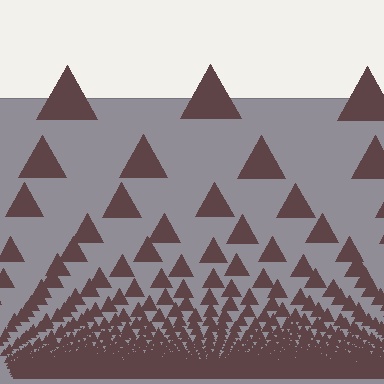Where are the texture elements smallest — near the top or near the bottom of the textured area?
Near the bottom.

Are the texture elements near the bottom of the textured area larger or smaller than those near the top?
Smaller. The gradient is inverted — elements near the bottom are smaller and denser.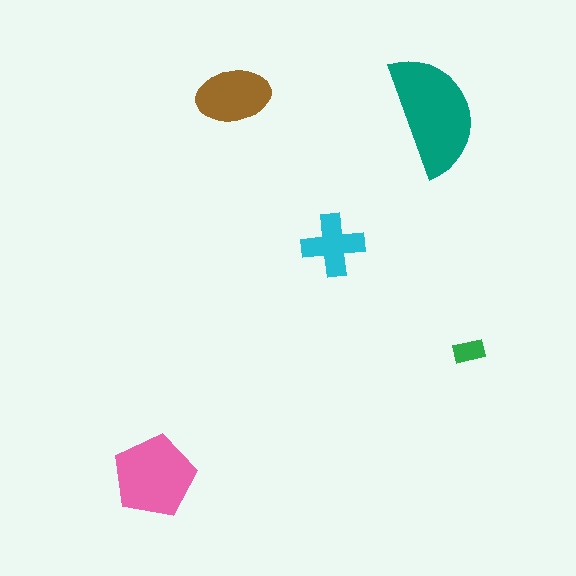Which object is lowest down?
The pink pentagon is bottommost.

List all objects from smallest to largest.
The green rectangle, the cyan cross, the brown ellipse, the pink pentagon, the teal semicircle.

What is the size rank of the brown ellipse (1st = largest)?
3rd.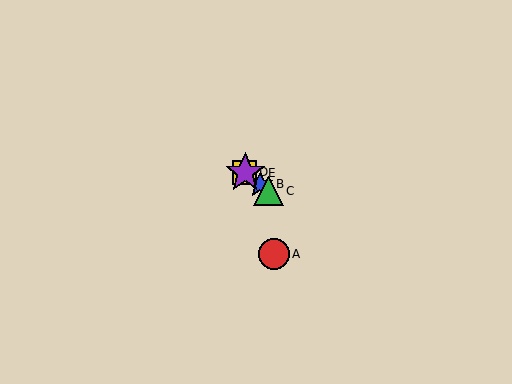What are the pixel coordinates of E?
Object E is at (245, 173).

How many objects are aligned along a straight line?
4 objects (B, C, D, E) are aligned along a straight line.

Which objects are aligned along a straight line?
Objects B, C, D, E are aligned along a straight line.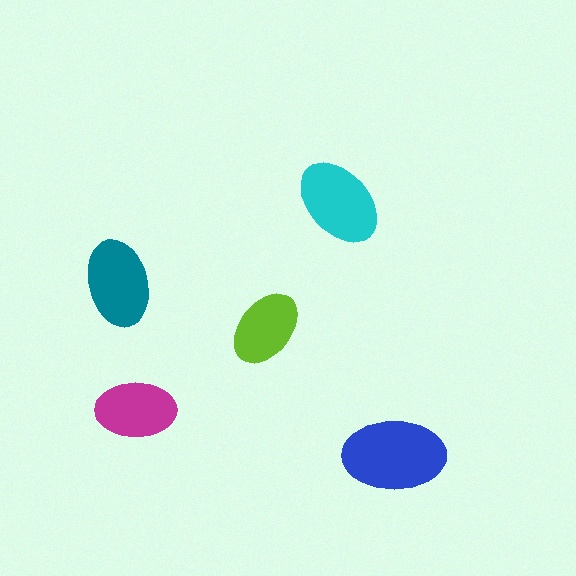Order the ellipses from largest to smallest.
the blue one, the cyan one, the teal one, the magenta one, the lime one.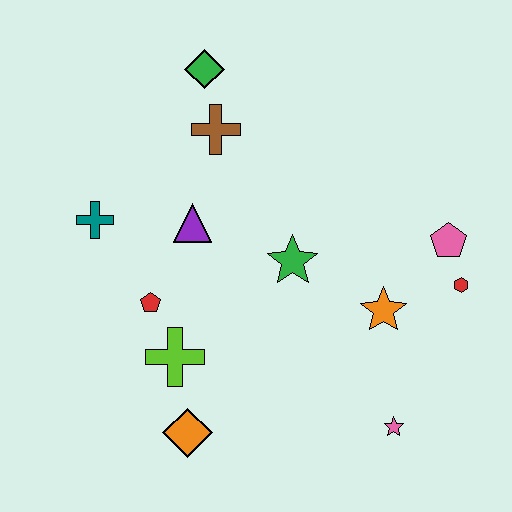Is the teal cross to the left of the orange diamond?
Yes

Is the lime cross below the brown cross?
Yes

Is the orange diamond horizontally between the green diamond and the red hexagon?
No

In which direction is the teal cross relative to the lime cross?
The teal cross is above the lime cross.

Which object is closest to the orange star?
The red hexagon is closest to the orange star.